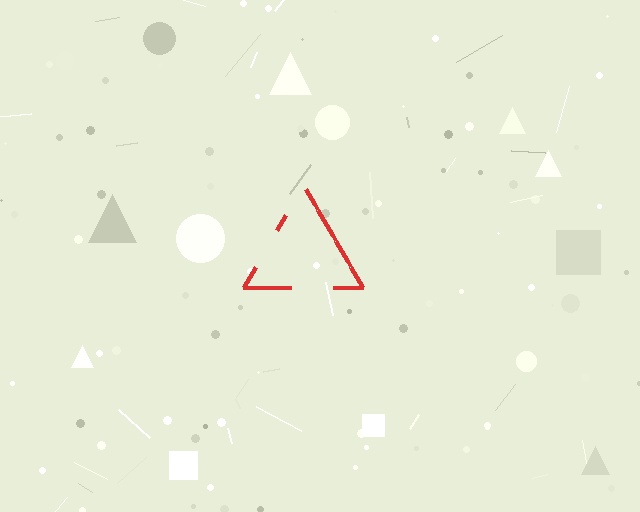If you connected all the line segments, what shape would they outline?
They would outline a triangle.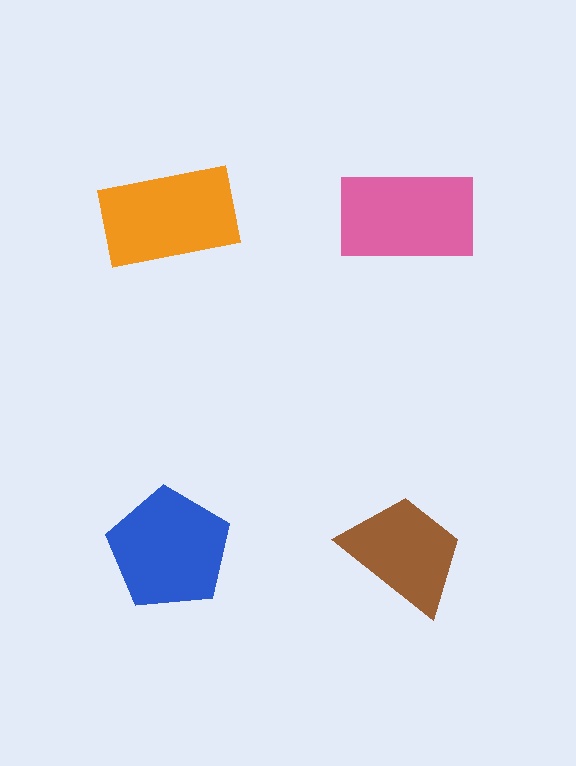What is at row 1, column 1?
An orange rectangle.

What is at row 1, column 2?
A pink rectangle.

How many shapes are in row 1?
2 shapes.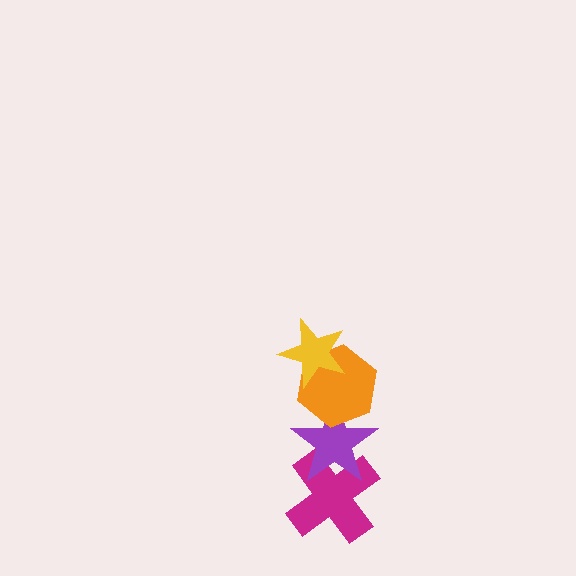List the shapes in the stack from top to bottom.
From top to bottom: the yellow star, the orange hexagon, the purple star, the magenta cross.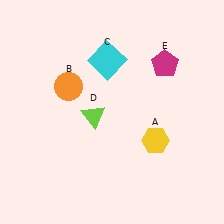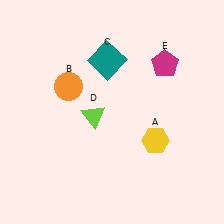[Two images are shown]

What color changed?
The square (C) changed from cyan in Image 1 to teal in Image 2.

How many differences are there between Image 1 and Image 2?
There is 1 difference between the two images.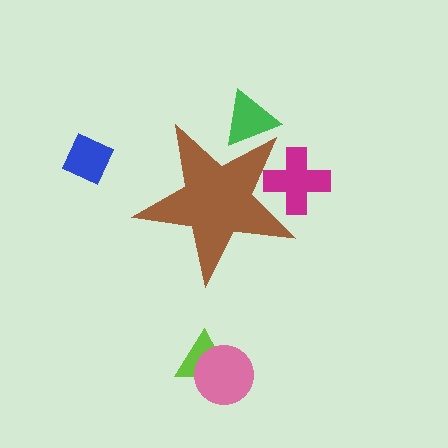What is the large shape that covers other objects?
A brown star.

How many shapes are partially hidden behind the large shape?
2 shapes are partially hidden.